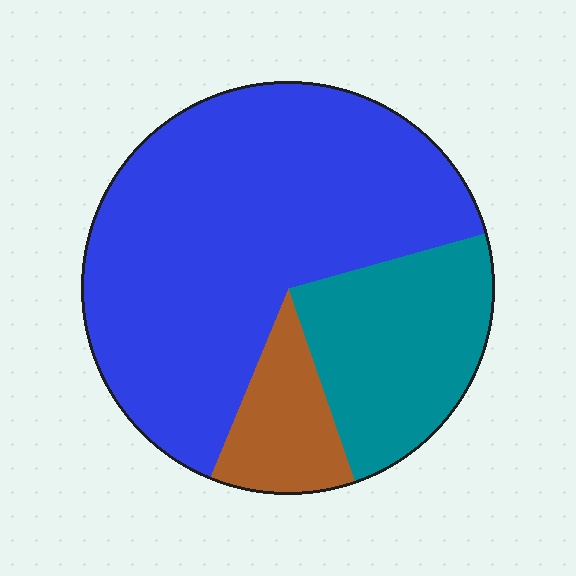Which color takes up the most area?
Blue, at roughly 65%.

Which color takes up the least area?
Brown, at roughly 10%.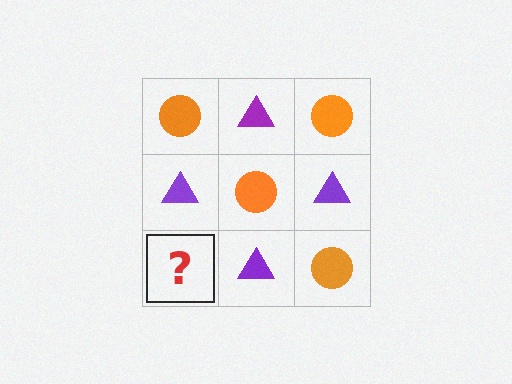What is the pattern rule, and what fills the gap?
The rule is that it alternates orange circle and purple triangle in a checkerboard pattern. The gap should be filled with an orange circle.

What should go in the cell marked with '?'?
The missing cell should contain an orange circle.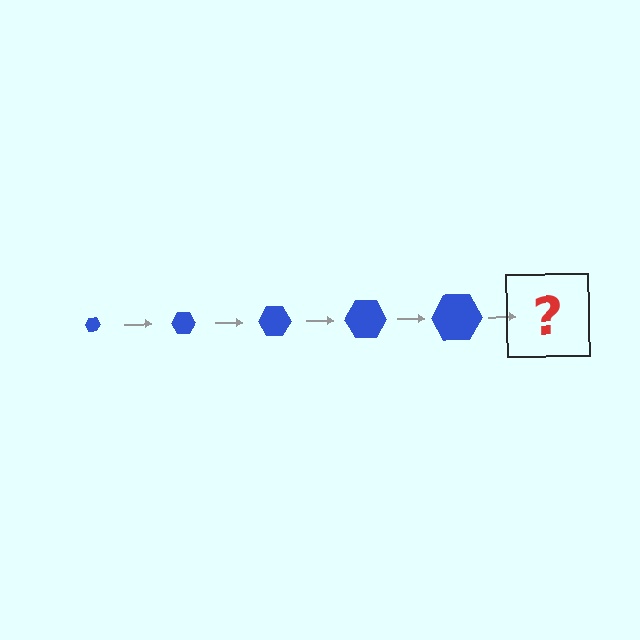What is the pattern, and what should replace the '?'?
The pattern is that the hexagon gets progressively larger each step. The '?' should be a blue hexagon, larger than the previous one.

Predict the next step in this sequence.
The next step is a blue hexagon, larger than the previous one.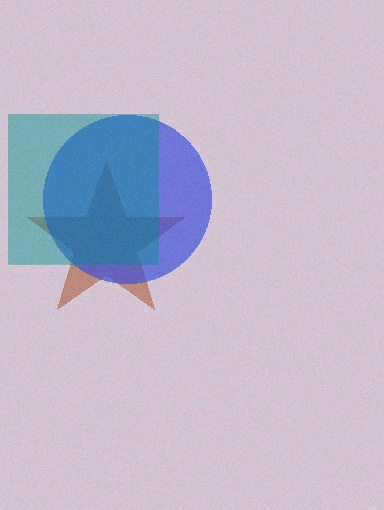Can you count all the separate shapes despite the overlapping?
Yes, there are 3 separate shapes.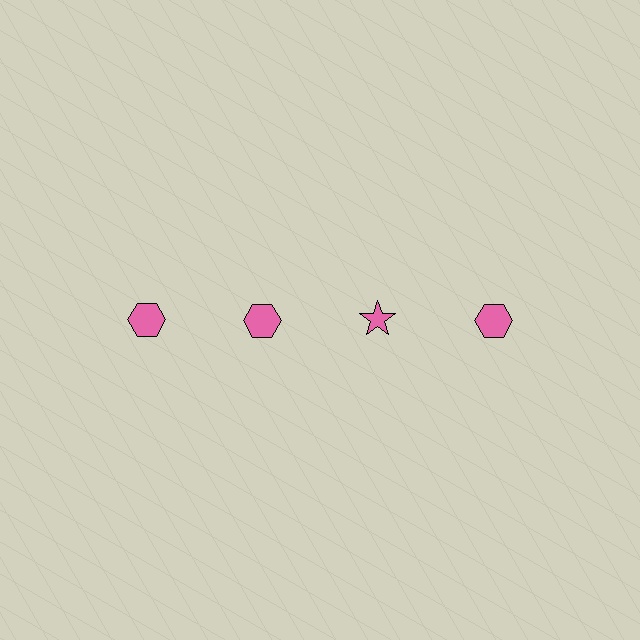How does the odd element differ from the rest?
It has a different shape: star instead of hexagon.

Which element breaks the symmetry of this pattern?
The pink star in the top row, center column breaks the symmetry. All other shapes are pink hexagons.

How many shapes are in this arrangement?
There are 4 shapes arranged in a grid pattern.